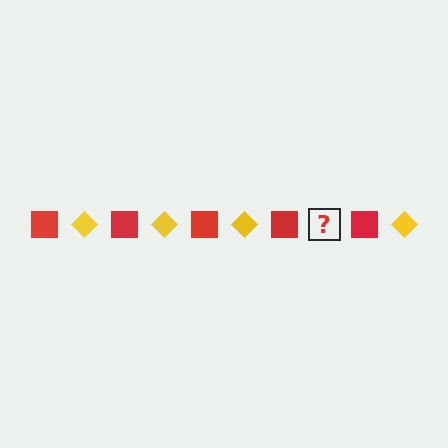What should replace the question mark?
The question mark should be replaced with a yellow diamond.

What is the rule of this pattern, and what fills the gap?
The rule is that the pattern alternates between red square and yellow diamond. The gap should be filled with a yellow diamond.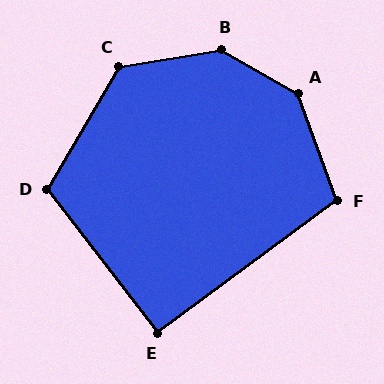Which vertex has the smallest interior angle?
E, at approximately 91 degrees.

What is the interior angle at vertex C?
Approximately 130 degrees (obtuse).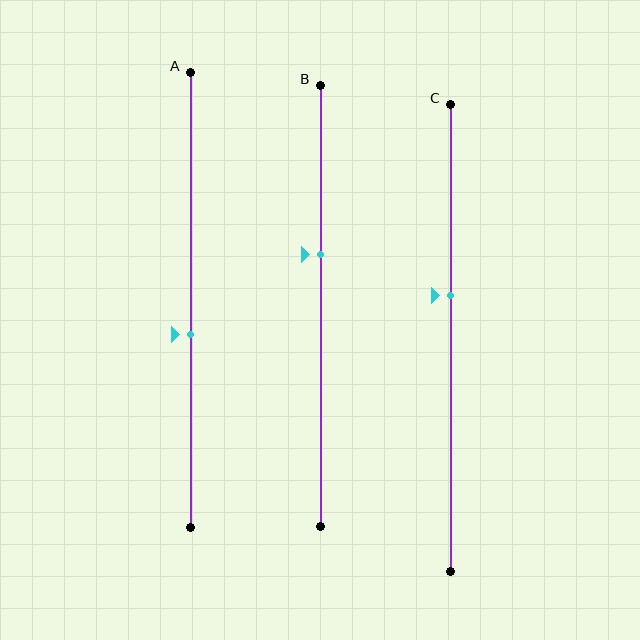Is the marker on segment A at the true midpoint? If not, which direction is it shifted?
No, the marker on segment A is shifted downward by about 8% of the segment length.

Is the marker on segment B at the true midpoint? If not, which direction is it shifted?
No, the marker on segment B is shifted upward by about 12% of the segment length.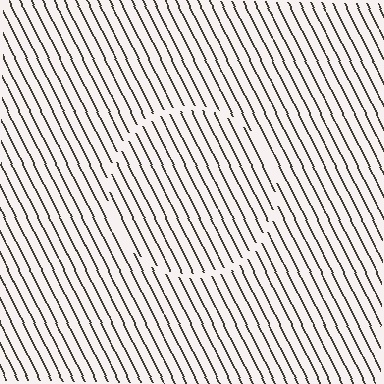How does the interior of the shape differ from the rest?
The interior of the shape contains the same grating, shifted by half a period — the contour is defined by the phase discontinuity where line-ends from the inner and outer gratings abut.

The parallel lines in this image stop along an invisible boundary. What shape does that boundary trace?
An illusory circle. The interior of the shape contains the same grating, shifted by half a period — the contour is defined by the phase discontinuity where line-ends from the inner and outer gratings abut.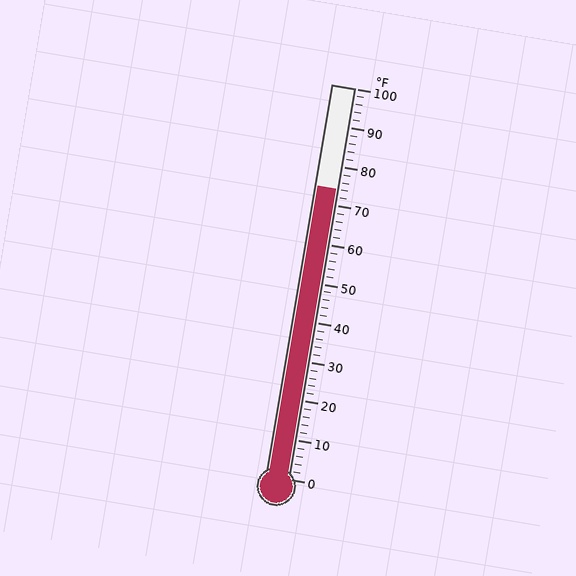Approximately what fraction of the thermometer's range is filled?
The thermometer is filled to approximately 75% of its range.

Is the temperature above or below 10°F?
The temperature is above 10°F.